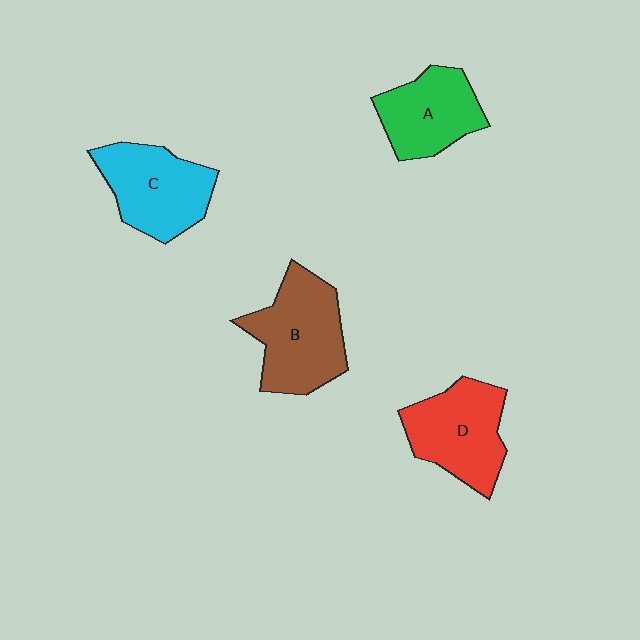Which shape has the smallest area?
Shape A (green).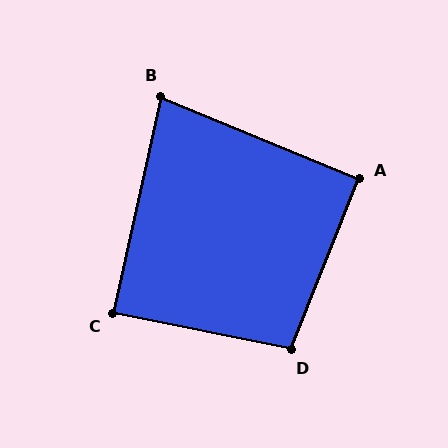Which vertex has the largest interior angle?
D, at approximately 100 degrees.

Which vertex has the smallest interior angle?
B, at approximately 80 degrees.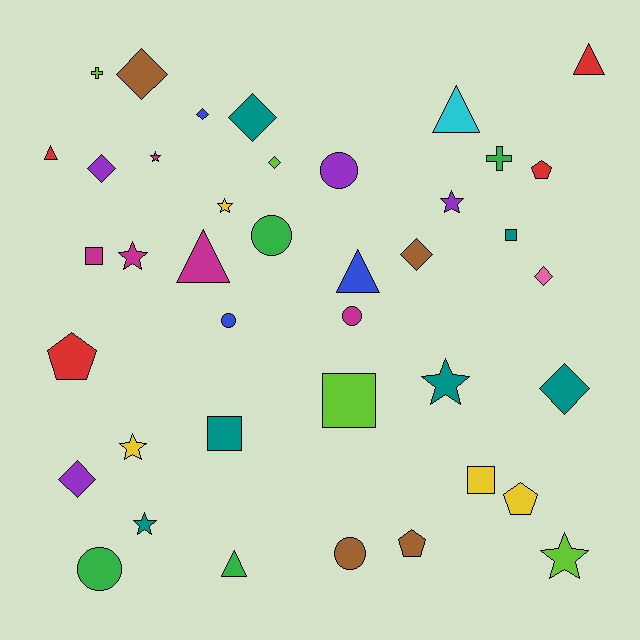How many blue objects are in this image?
There are 3 blue objects.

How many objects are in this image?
There are 40 objects.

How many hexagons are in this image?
There are no hexagons.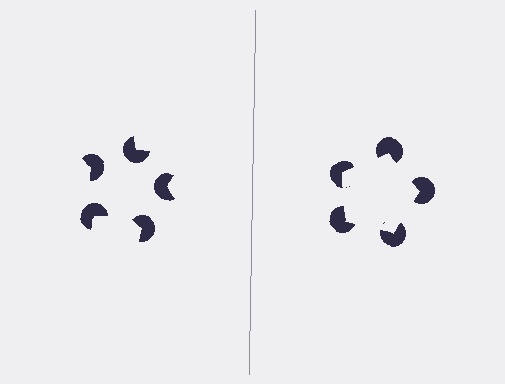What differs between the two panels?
The pac-man discs are positioned identically on both sides; only the wedge orientations differ. On the right they align to a pentagon; on the left they are misaligned.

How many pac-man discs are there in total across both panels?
10 — 5 on each side.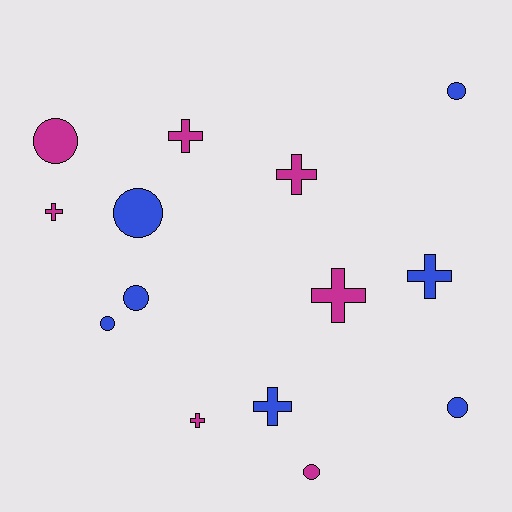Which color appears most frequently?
Magenta, with 7 objects.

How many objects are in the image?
There are 14 objects.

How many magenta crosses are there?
There are 5 magenta crosses.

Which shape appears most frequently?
Circle, with 7 objects.